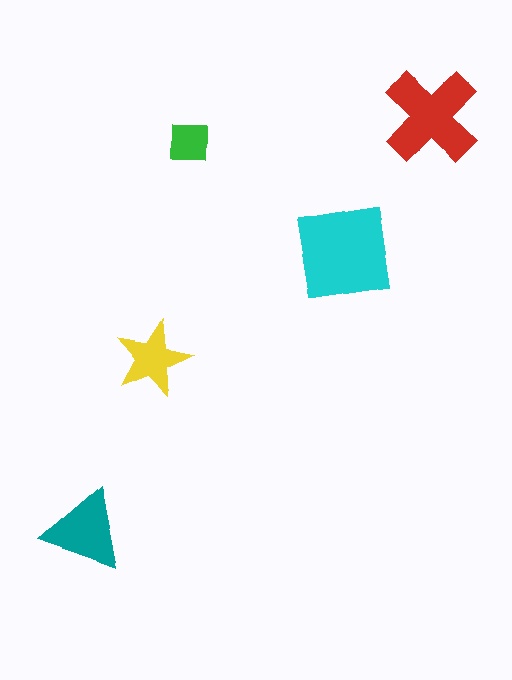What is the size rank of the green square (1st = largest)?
5th.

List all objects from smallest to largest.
The green square, the yellow star, the teal triangle, the red cross, the cyan square.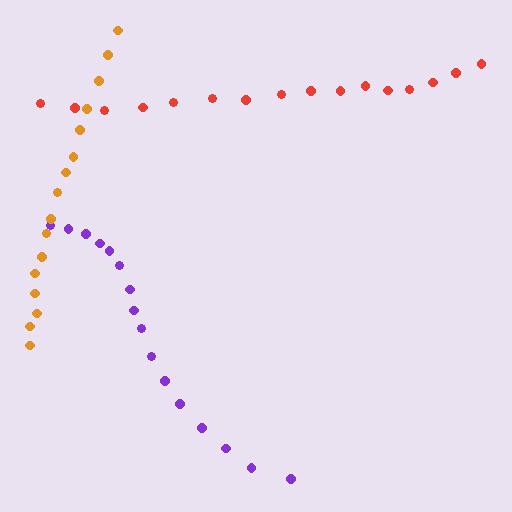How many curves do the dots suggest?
There are 3 distinct paths.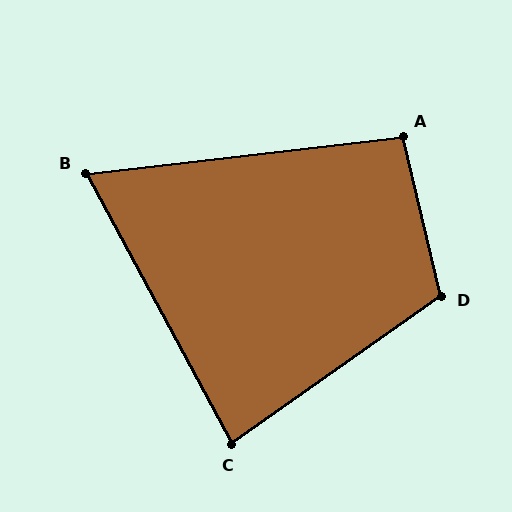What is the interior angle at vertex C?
Approximately 83 degrees (acute).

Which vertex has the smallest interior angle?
B, at approximately 68 degrees.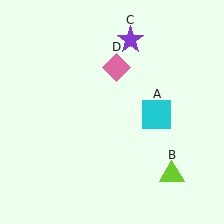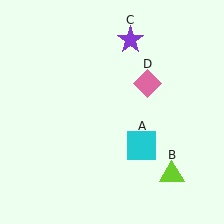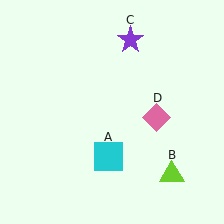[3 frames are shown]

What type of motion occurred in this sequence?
The cyan square (object A), pink diamond (object D) rotated clockwise around the center of the scene.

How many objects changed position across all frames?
2 objects changed position: cyan square (object A), pink diamond (object D).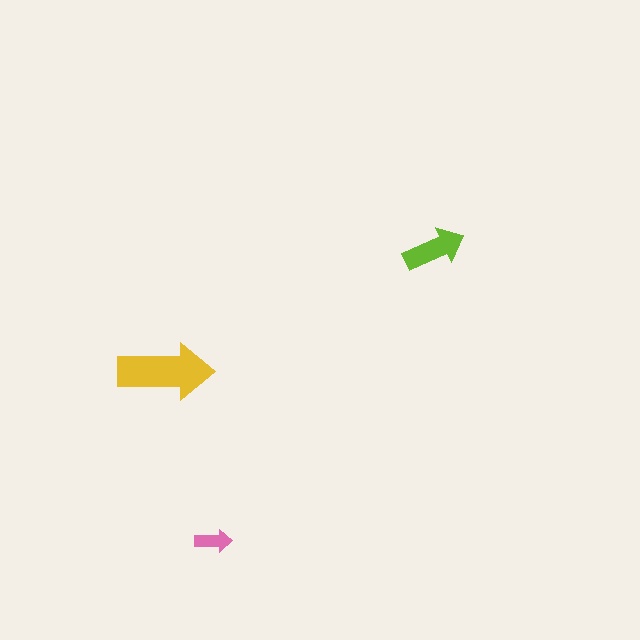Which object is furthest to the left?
The yellow arrow is leftmost.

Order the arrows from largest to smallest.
the yellow one, the lime one, the pink one.